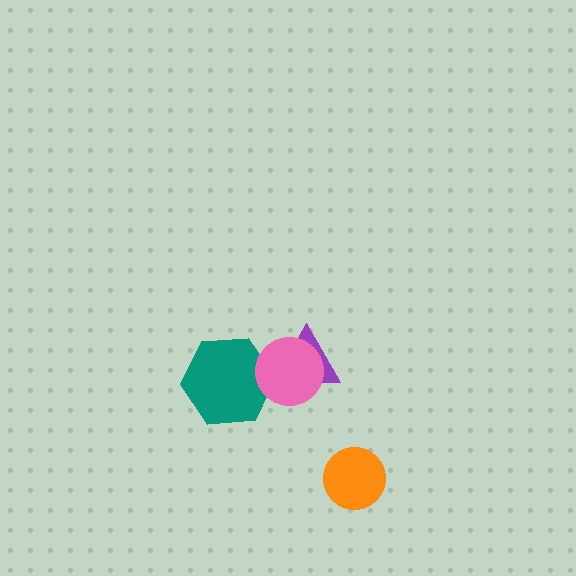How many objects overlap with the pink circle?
2 objects overlap with the pink circle.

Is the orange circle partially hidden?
No, no other shape covers it.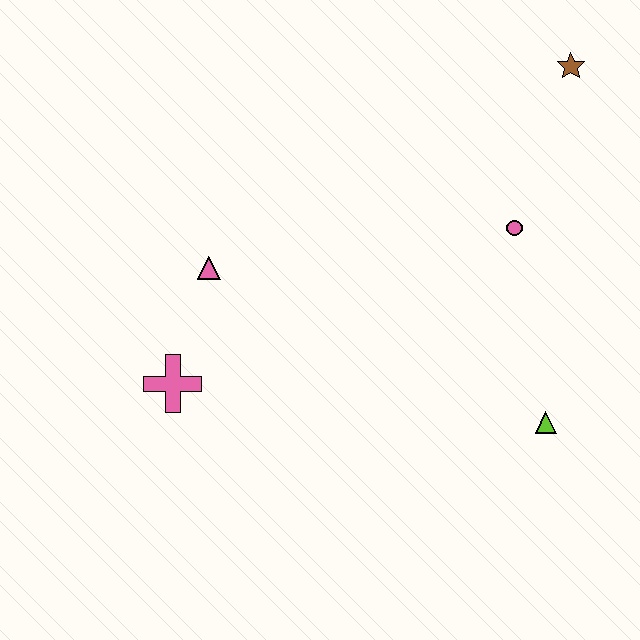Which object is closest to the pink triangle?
The pink cross is closest to the pink triangle.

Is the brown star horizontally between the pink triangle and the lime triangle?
No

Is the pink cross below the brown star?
Yes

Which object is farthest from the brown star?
The pink cross is farthest from the brown star.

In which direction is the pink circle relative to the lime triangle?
The pink circle is above the lime triangle.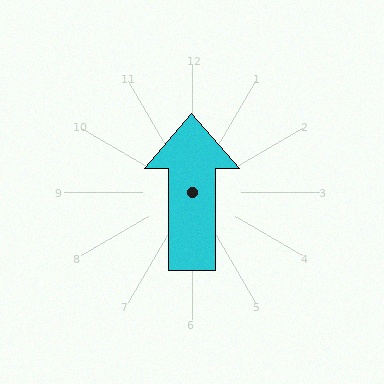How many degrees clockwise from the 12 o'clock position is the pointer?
Approximately 360 degrees.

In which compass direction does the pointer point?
North.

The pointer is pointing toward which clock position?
Roughly 12 o'clock.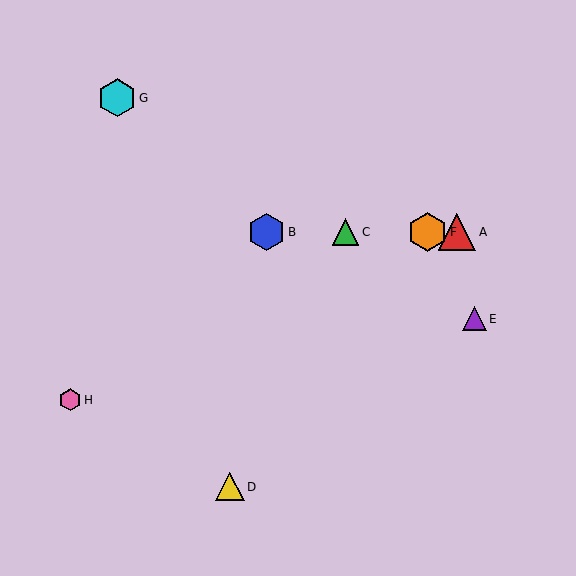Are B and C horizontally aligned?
Yes, both are at y≈232.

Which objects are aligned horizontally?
Objects A, B, C, F are aligned horizontally.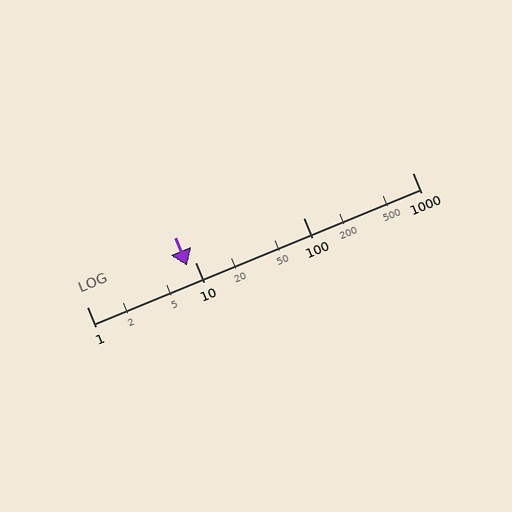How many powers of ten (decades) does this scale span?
The scale spans 3 decades, from 1 to 1000.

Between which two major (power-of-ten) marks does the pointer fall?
The pointer is between 1 and 10.